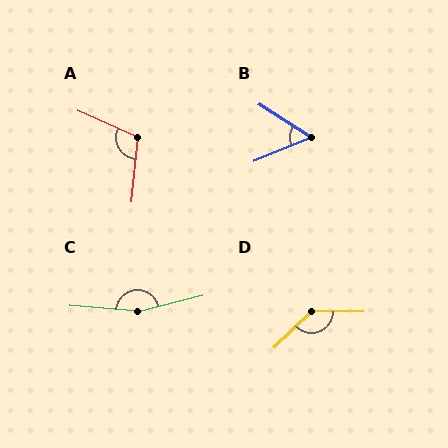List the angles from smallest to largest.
B (54°), A (109°), D (137°), C (162°).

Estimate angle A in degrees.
Approximately 109 degrees.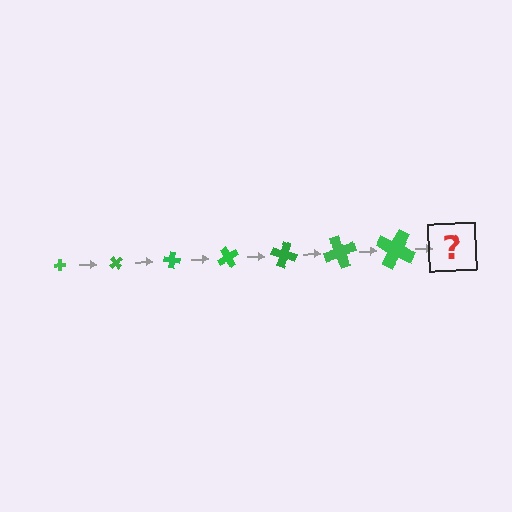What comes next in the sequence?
The next element should be a cross, larger than the previous one and rotated 350 degrees from the start.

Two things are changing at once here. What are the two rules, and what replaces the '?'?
The two rules are that the cross grows larger each step and it rotates 50 degrees each step. The '?' should be a cross, larger than the previous one and rotated 350 degrees from the start.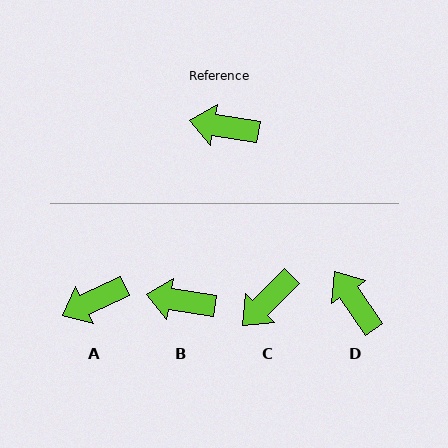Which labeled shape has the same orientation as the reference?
B.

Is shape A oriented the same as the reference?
No, it is off by about 35 degrees.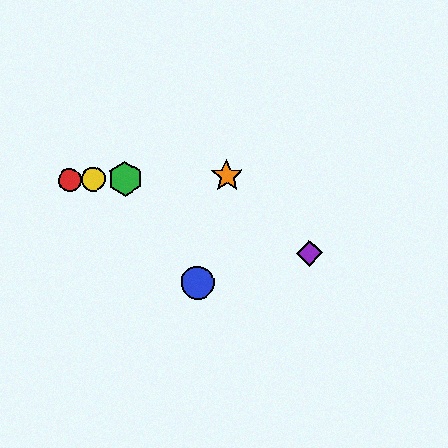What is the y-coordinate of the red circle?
The red circle is at y≈180.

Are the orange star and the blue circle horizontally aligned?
No, the orange star is at y≈176 and the blue circle is at y≈283.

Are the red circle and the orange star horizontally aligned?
Yes, both are at y≈180.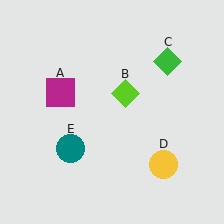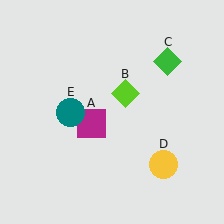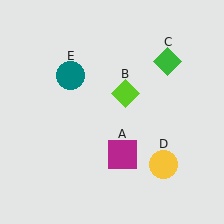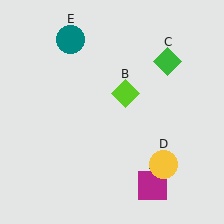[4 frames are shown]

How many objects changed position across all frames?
2 objects changed position: magenta square (object A), teal circle (object E).